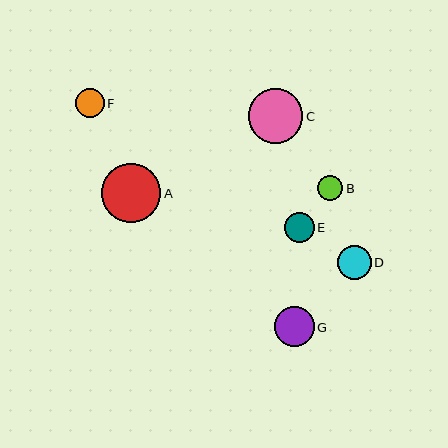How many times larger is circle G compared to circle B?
Circle G is approximately 1.6 times the size of circle B.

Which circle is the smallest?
Circle B is the smallest with a size of approximately 25 pixels.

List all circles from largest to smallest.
From largest to smallest: A, C, G, D, E, F, B.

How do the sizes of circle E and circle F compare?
Circle E and circle F are approximately the same size.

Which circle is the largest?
Circle A is the largest with a size of approximately 60 pixels.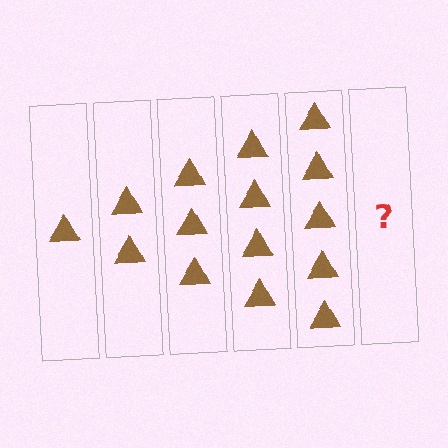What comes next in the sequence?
The next element should be 6 triangles.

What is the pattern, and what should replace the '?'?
The pattern is that each step adds one more triangle. The '?' should be 6 triangles.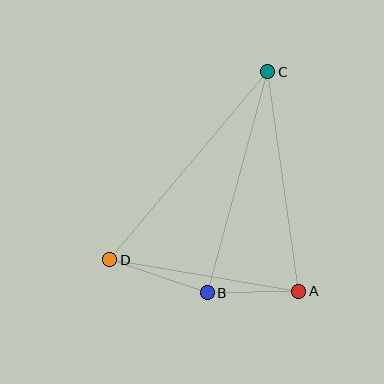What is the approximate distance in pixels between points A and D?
The distance between A and D is approximately 191 pixels.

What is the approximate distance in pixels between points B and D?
The distance between B and D is approximately 103 pixels.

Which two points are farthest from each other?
Points C and D are farthest from each other.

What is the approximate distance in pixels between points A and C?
The distance between A and C is approximately 222 pixels.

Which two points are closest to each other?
Points A and B are closest to each other.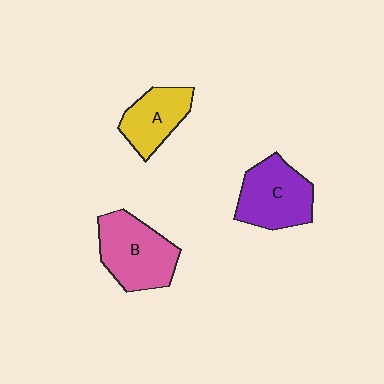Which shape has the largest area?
Shape B (pink).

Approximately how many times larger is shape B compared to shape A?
Approximately 1.4 times.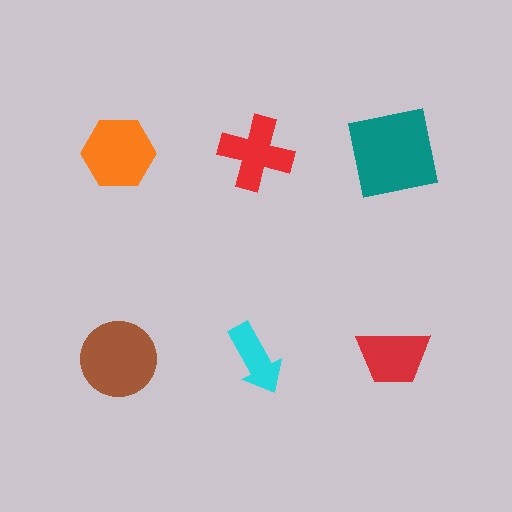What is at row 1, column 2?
A red cross.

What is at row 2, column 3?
A red trapezoid.